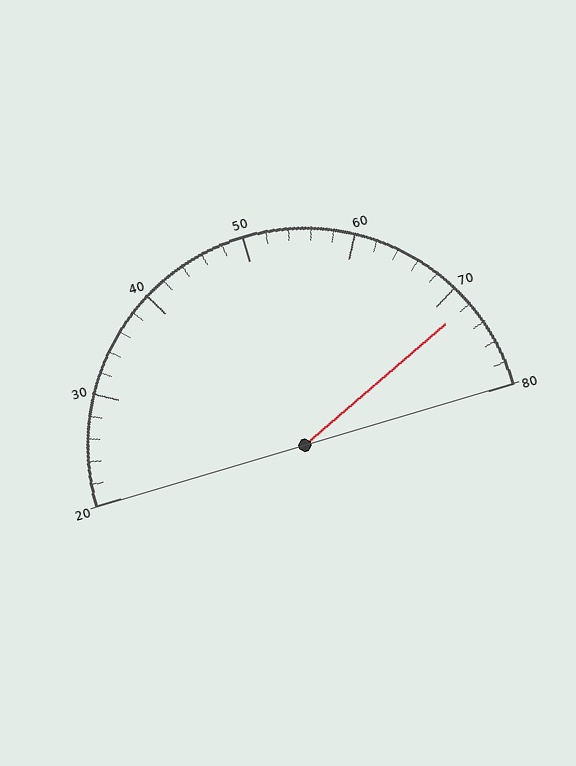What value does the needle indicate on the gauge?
The needle indicates approximately 72.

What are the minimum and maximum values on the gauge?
The gauge ranges from 20 to 80.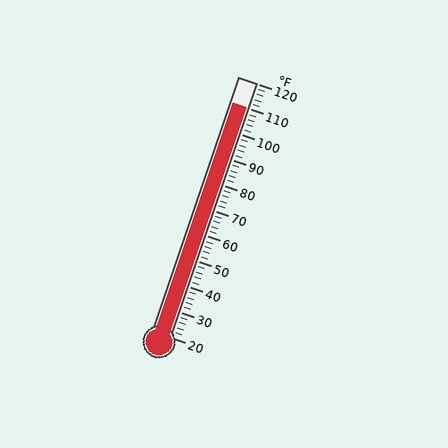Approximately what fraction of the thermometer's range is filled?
The thermometer is filled to approximately 90% of its range.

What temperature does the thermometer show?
The thermometer shows approximately 110°F.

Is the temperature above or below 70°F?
The temperature is above 70°F.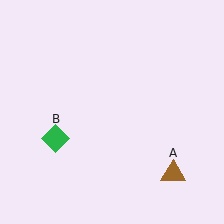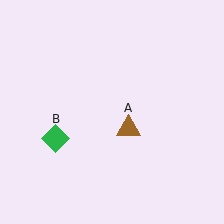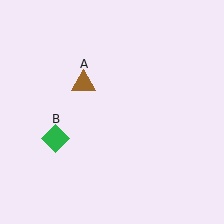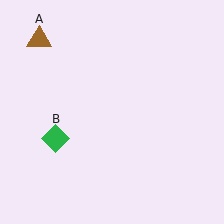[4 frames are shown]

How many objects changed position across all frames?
1 object changed position: brown triangle (object A).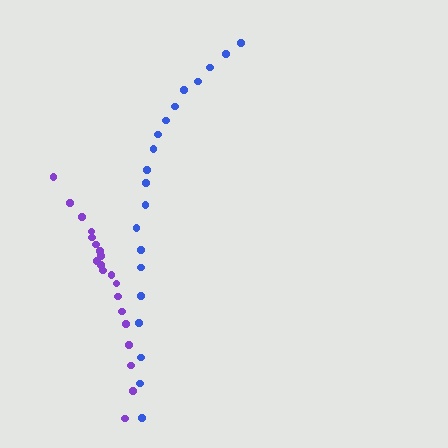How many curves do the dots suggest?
There are 2 distinct paths.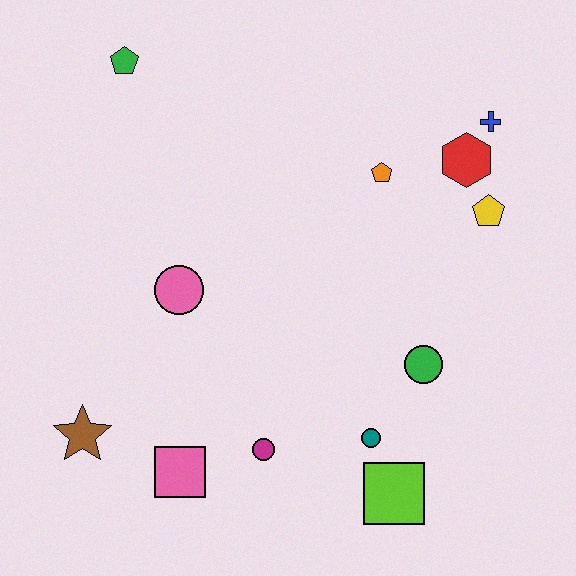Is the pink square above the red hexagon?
No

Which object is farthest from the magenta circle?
The green pentagon is farthest from the magenta circle.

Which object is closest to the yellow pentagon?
The red hexagon is closest to the yellow pentagon.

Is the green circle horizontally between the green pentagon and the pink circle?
No